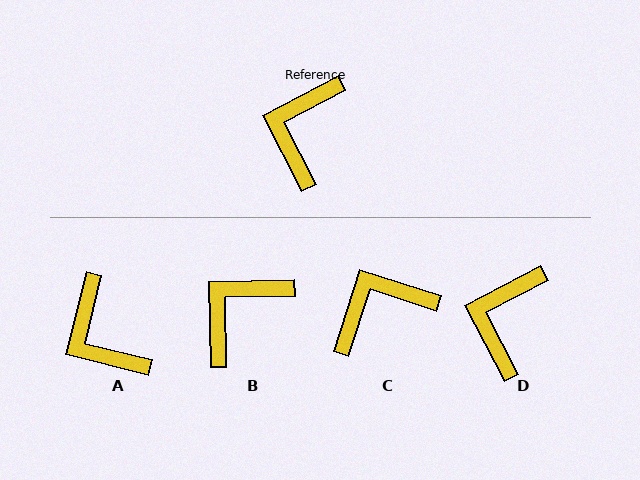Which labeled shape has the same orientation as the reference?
D.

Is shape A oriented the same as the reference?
No, it is off by about 49 degrees.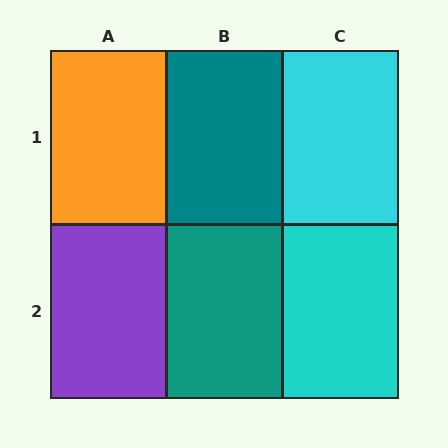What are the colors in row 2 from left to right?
Purple, teal, cyan.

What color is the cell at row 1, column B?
Teal.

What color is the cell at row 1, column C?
Cyan.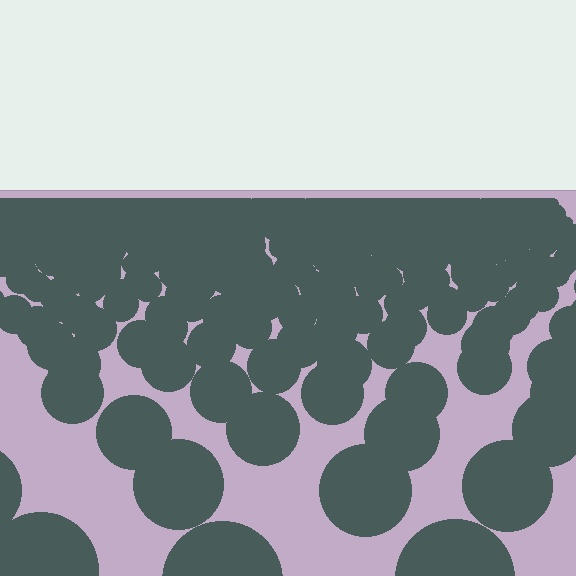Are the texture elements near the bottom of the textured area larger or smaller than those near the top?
Larger. Near the bottom, elements are closer to the viewer and appear at a bigger on-screen size.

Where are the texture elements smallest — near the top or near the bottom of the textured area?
Near the top.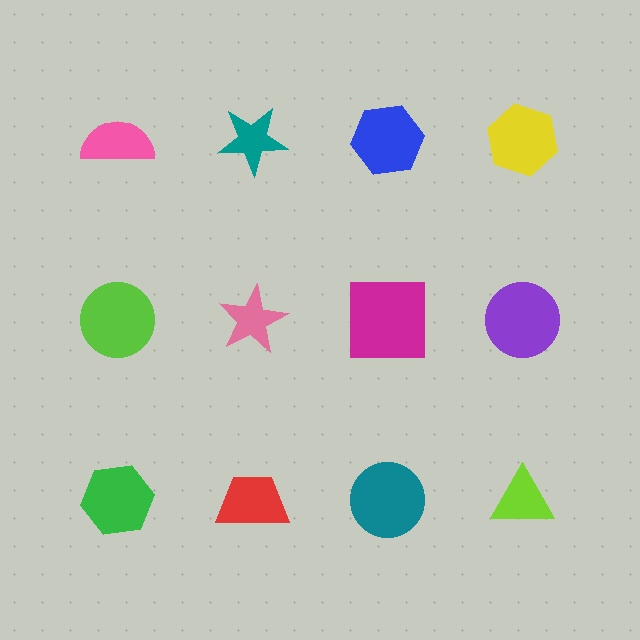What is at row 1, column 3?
A blue hexagon.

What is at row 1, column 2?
A teal star.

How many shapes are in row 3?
4 shapes.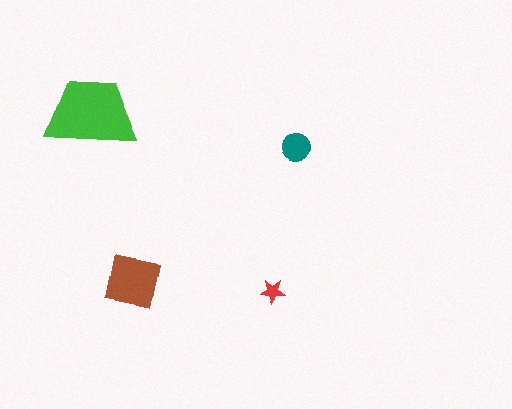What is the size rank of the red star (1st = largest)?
4th.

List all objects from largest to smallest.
The green trapezoid, the brown square, the teal circle, the red star.